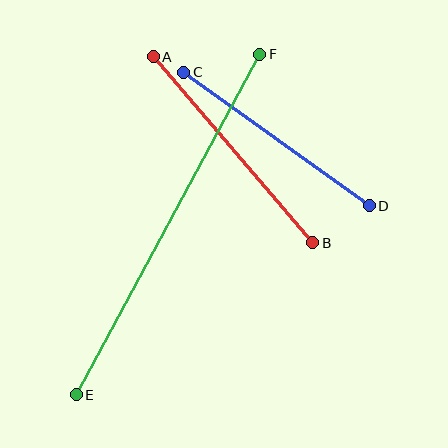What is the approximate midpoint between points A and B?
The midpoint is at approximately (233, 150) pixels.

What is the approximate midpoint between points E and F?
The midpoint is at approximately (168, 224) pixels.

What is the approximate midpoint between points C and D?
The midpoint is at approximately (276, 139) pixels.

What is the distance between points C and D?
The distance is approximately 228 pixels.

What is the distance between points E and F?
The distance is approximately 387 pixels.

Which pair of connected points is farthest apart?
Points E and F are farthest apart.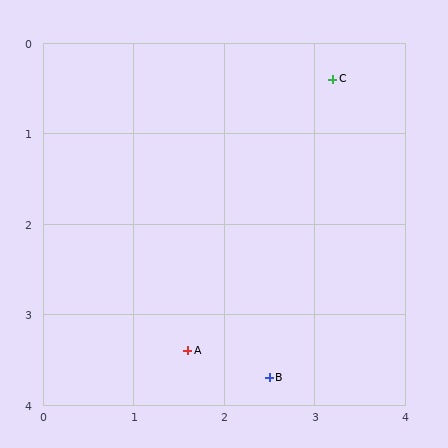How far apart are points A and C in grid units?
Points A and C are about 3.4 grid units apart.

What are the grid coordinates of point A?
Point A is at approximately (1.6, 3.4).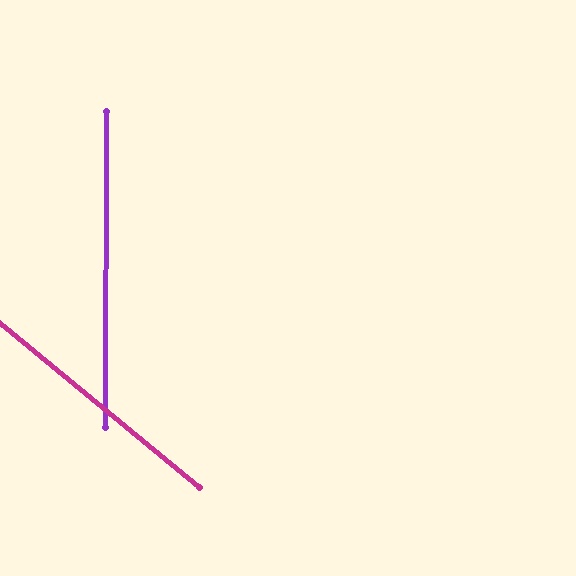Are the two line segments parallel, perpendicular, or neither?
Neither parallel nor perpendicular — they differ by about 51°.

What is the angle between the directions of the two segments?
Approximately 51 degrees.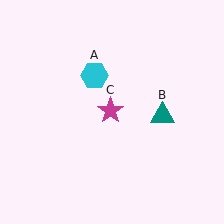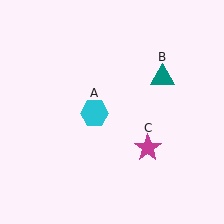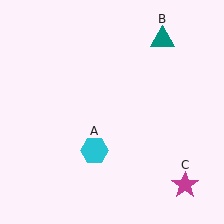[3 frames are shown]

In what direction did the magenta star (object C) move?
The magenta star (object C) moved down and to the right.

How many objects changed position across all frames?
3 objects changed position: cyan hexagon (object A), teal triangle (object B), magenta star (object C).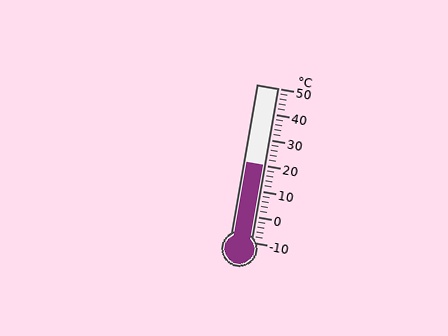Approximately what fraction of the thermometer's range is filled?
The thermometer is filled to approximately 50% of its range.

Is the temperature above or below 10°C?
The temperature is above 10°C.